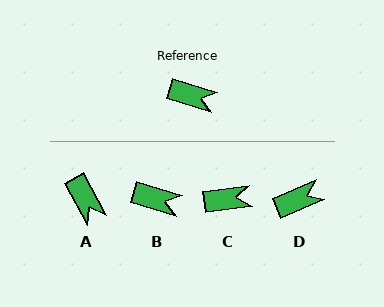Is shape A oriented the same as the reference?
No, it is off by about 45 degrees.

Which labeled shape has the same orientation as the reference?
B.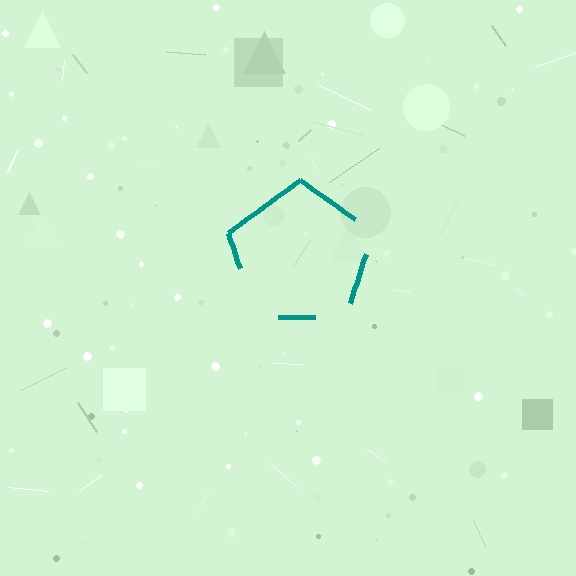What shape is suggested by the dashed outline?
The dashed outline suggests a pentagon.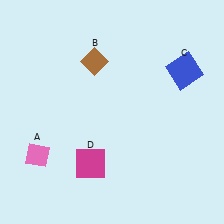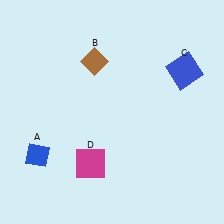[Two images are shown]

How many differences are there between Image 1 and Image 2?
There is 1 difference between the two images.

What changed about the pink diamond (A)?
In Image 1, A is pink. In Image 2, it changed to blue.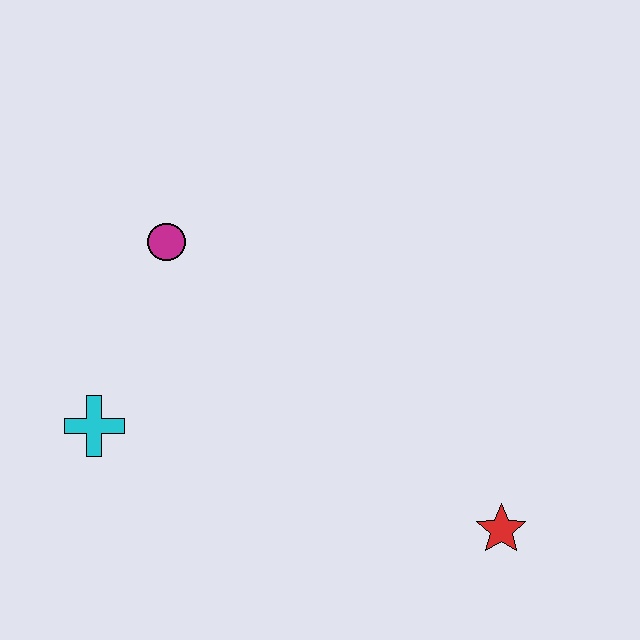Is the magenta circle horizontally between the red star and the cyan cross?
Yes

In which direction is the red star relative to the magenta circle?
The red star is to the right of the magenta circle.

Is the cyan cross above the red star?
Yes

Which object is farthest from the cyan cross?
The red star is farthest from the cyan cross.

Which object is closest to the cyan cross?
The magenta circle is closest to the cyan cross.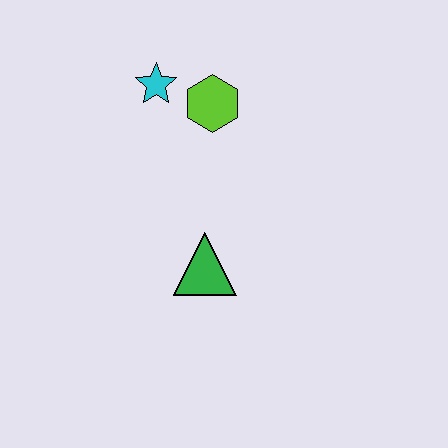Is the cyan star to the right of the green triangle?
No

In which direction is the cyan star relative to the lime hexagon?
The cyan star is to the left of the lime hexagon.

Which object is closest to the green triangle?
The lime hexagon is closest to the green triangle.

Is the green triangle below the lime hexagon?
Yes